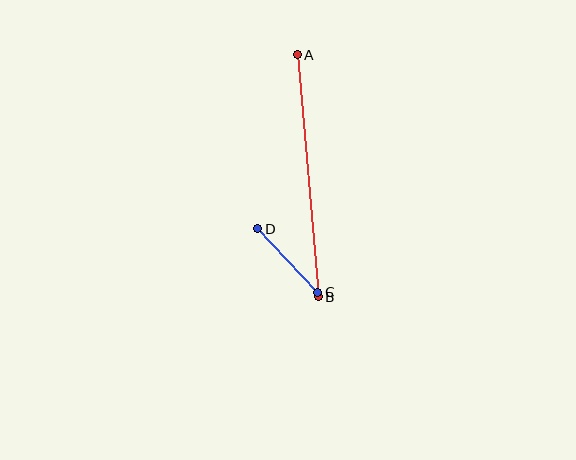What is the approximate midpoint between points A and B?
The midpoint is at approximately (308, 176) pixels.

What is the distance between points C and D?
The distance is approximately 88 pixels.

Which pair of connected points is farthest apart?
Points A and B are farthest apart.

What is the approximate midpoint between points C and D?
The midpoint is at approximately (288, 260) pixels.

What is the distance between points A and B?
The distance is approximately 243 pixels.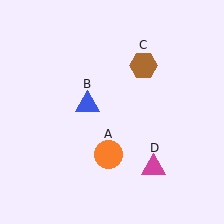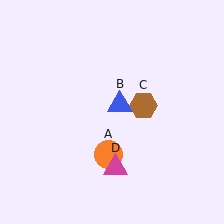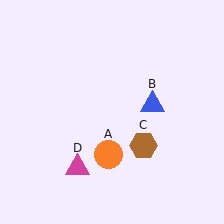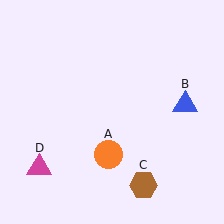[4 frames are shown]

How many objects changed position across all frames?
3 objects changed position: blue triangle (object B), brown hexagon (object C), magenta triangle (object D).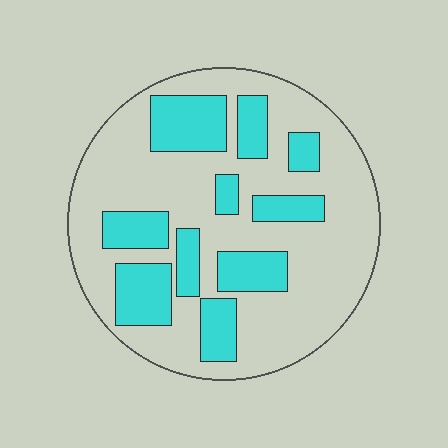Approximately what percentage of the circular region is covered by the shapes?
Approximately 30%.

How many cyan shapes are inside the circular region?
10.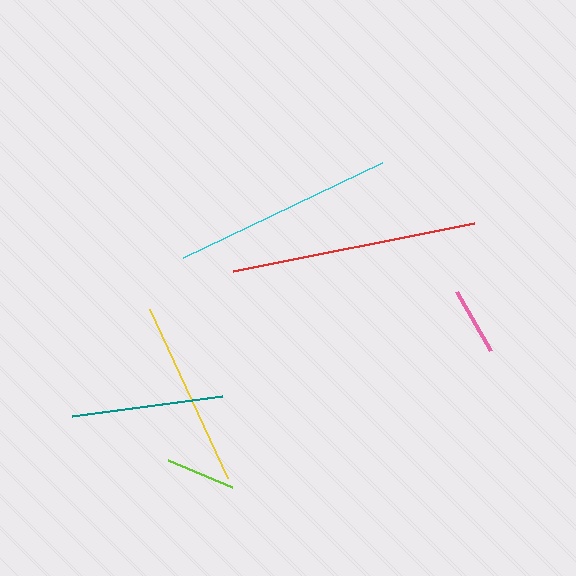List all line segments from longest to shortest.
From longest to shortest: red, cyan, yellow, teal, lime, pink.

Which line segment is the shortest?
The pink line is the shortest at approximately 68 pixels.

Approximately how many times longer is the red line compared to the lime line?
The red line is approximately 3.5 times the length of the lime line.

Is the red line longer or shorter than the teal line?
The red line is longer than the teal line.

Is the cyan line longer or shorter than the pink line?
The cyan line is longer than the pink line.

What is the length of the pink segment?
The pink segment is approximately 68 pixels long.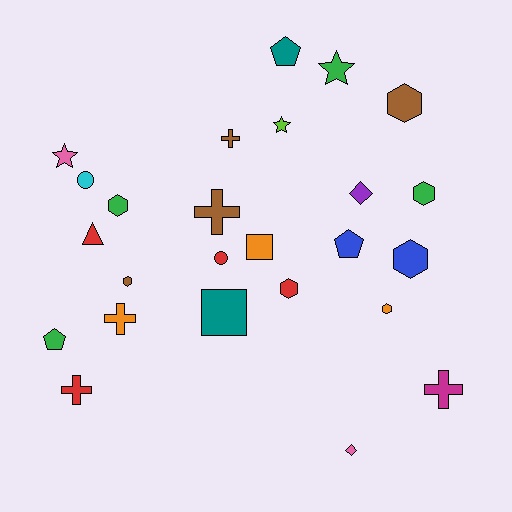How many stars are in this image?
There are 3 stars.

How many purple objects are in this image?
There is 1 purple object.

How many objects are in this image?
There are 25 objects.